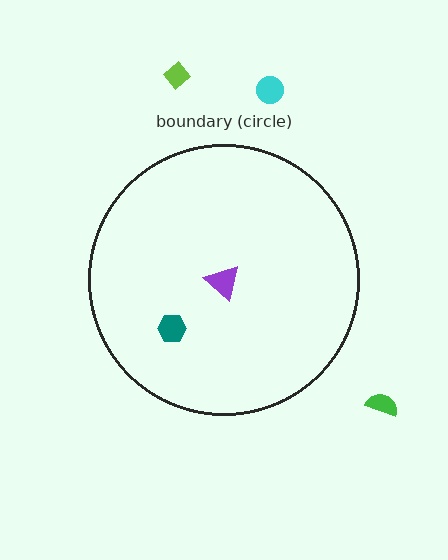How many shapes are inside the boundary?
2 inside, 3 outside.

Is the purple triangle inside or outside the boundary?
Inside.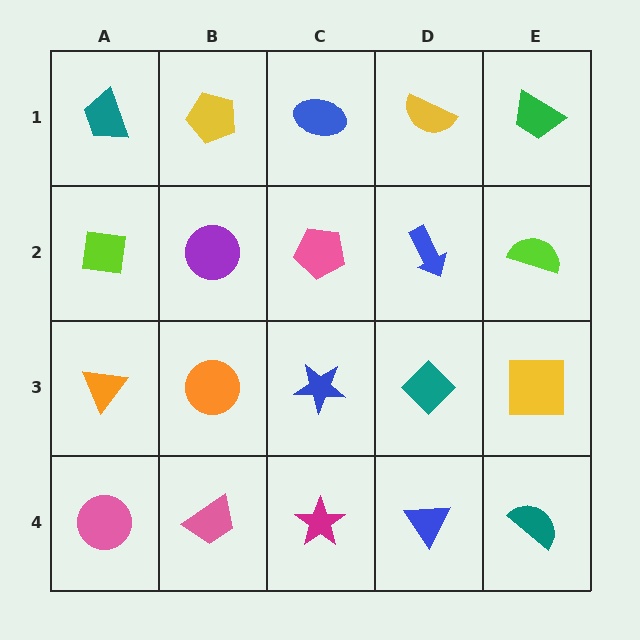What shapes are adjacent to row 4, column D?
A teal diamond (row 3, column D), a magenta star (row 4, column C), a teal semicircle (row 4, column E).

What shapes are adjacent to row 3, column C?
A pink pentagon (row 2, column C), a magenta star (row 4, column C), an orange circle (row 3, column B), a teal diamond (row 3, column D).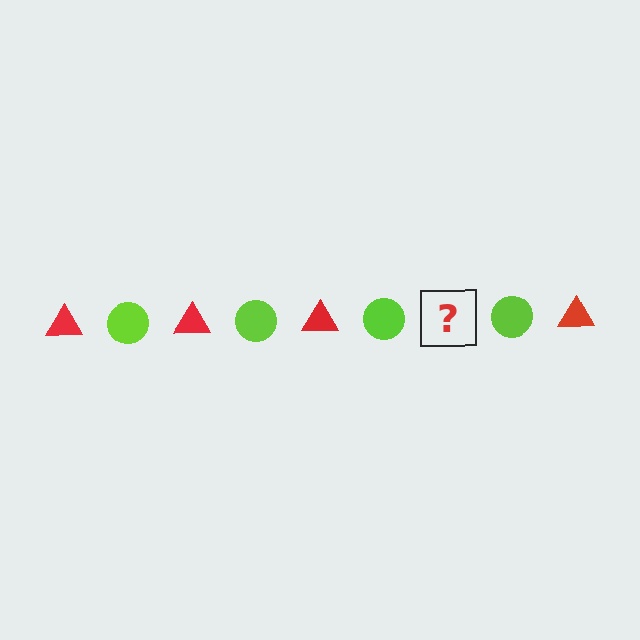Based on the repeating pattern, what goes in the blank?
The blank should be a red triangle.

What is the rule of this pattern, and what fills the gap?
The rule is that the pattern alternates between red triangle and lime circle. The gap should be filled with a red triangle.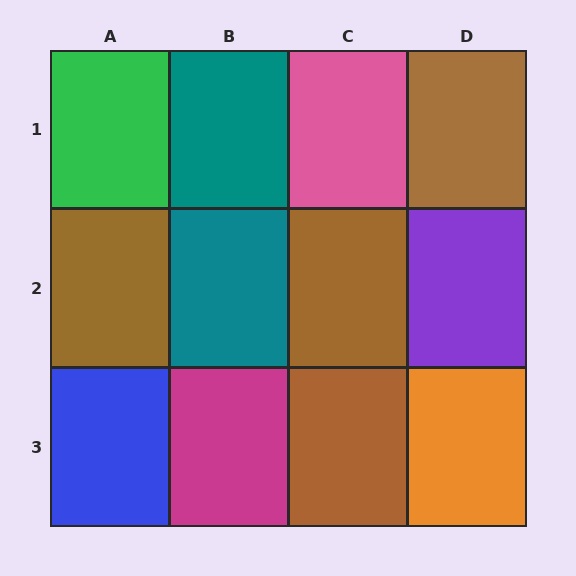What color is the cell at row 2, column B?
Teal.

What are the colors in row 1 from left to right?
Green, teal, pink, brown.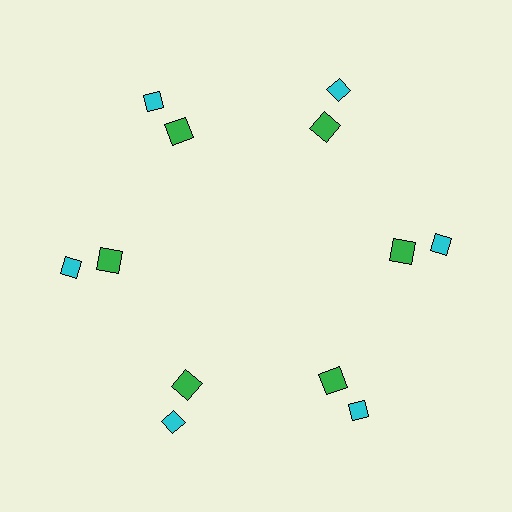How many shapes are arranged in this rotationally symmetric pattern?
There are 12 shapes, arranged in 6 groups of 2.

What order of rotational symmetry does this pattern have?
This pattern has 6-fold rotational symmetry.